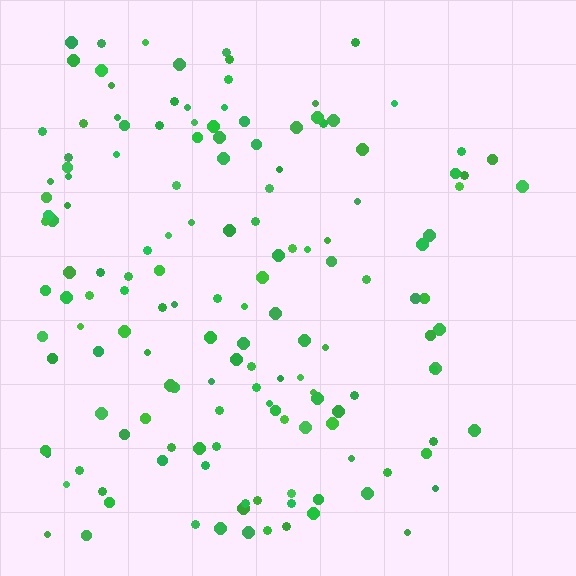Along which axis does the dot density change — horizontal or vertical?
Horizontal.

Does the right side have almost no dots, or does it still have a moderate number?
Still a moderate number, just noticeably fewer than the left.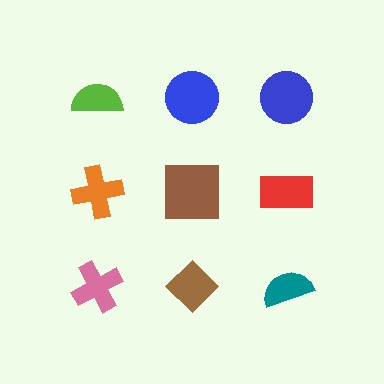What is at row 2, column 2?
A brown square.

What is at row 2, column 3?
A red rectangle.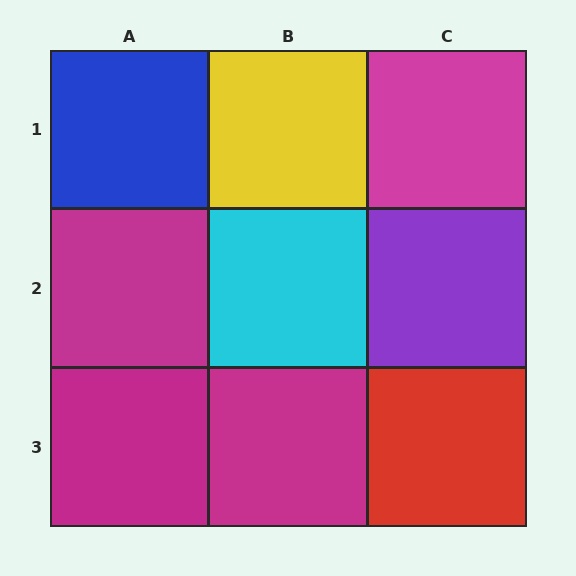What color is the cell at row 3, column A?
Magenta.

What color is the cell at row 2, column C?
Purple.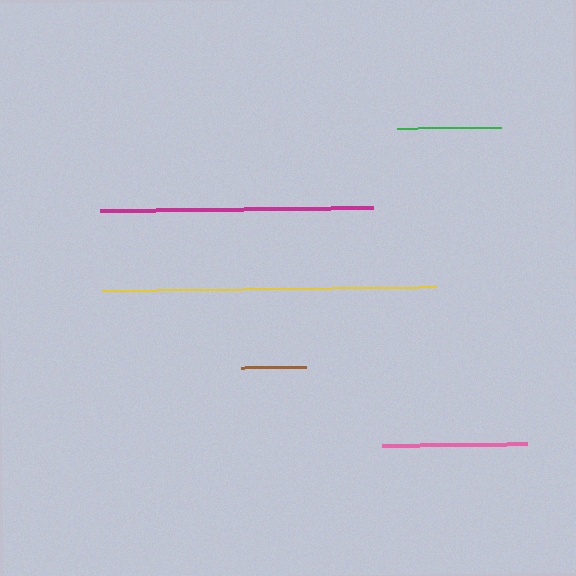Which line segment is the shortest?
The brown line is the shortest at approximately 65 pixels.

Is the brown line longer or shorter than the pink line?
The pink line is longer than the brown line.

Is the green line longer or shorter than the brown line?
The green line is longer than the brown line.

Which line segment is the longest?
The yellow line is the longest at approximately 334 pixels.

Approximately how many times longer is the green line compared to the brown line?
The green line is approximately 1.6 times the length of the brown line.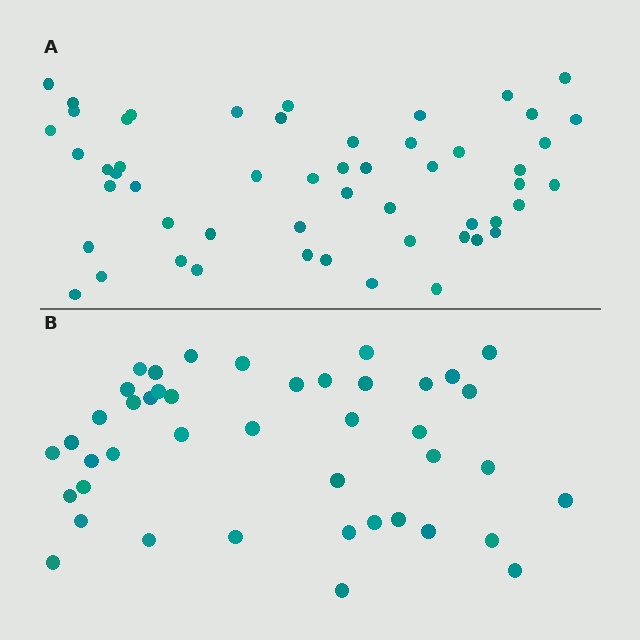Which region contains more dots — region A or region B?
Region A (the top region) has more dots.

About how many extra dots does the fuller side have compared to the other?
Region A has roughly 10 or so more dots than region B.